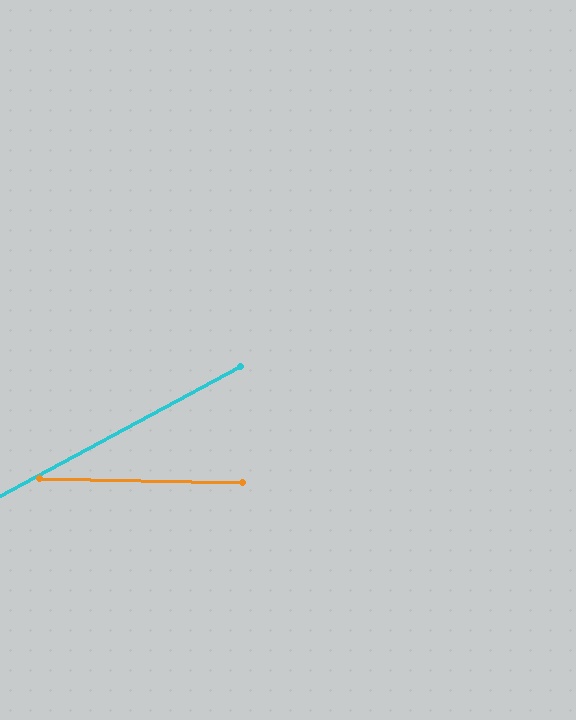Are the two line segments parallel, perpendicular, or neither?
Neither parallel nor perpendicular — they differ by about 29°.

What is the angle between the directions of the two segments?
Approximately 29 degrees.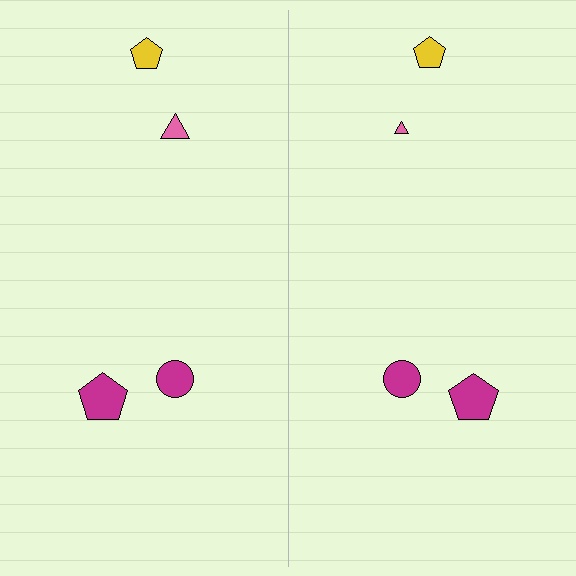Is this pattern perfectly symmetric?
No, the pattern is not perfectly symmetric. The pink triangle on the right side has a different size than its mirror counterpart.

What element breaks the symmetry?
The pink triangle on the right side has a different size than its mirror counterpart.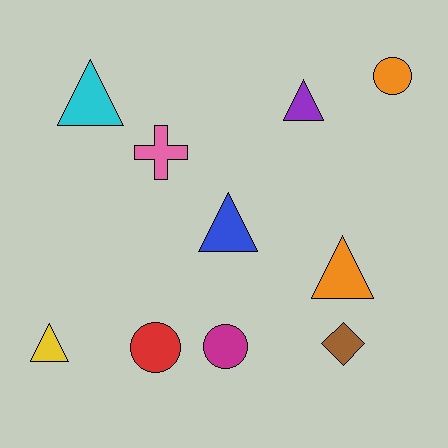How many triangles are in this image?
There are 5 triangles.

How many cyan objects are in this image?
There is 1 cyan object.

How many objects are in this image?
There are 10 objects.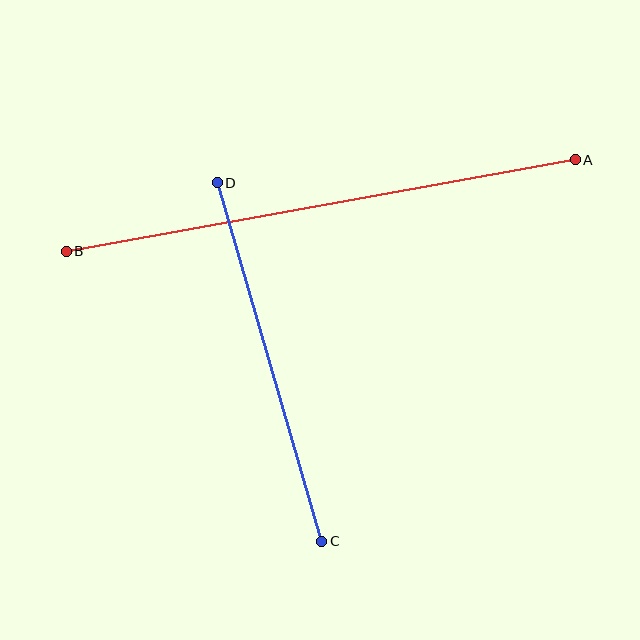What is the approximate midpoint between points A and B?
The midpoint is at approximately (321, 205) pixels.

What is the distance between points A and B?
The distance is approximately 517 pixels.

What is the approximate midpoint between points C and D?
The midpoint is at approximately (269, 362) pixels.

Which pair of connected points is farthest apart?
Points A and B are farthest apart.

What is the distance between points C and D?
The distance is approximately 373 pixels.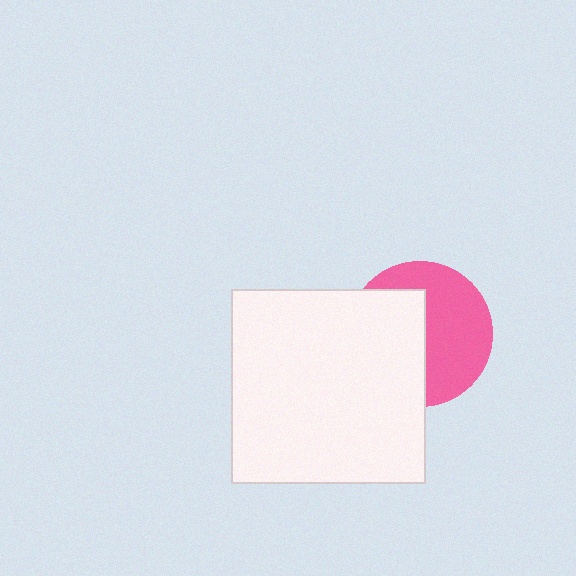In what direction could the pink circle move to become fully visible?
The pink circle could move right. That would shift it out from behind the white square entirely.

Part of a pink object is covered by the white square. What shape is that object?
It is a circle.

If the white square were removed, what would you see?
You would see the complete pink circle.